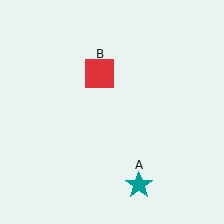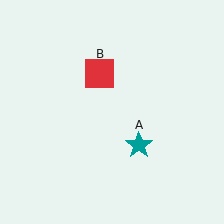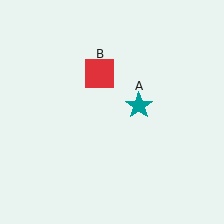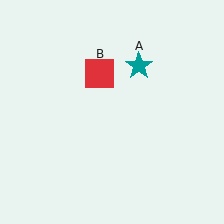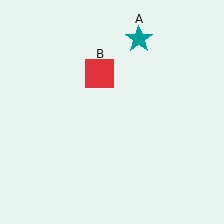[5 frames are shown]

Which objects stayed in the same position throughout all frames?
Red square (object B) remained stationary.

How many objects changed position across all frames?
1 object changed position: teal star (object A).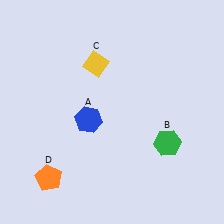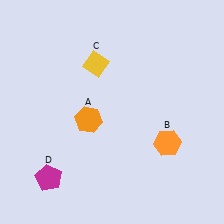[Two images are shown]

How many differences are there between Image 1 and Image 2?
There are 3 differences between the two images.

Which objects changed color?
A changed from blue to orange. B changed from green to orange. D changed from orange to magenta.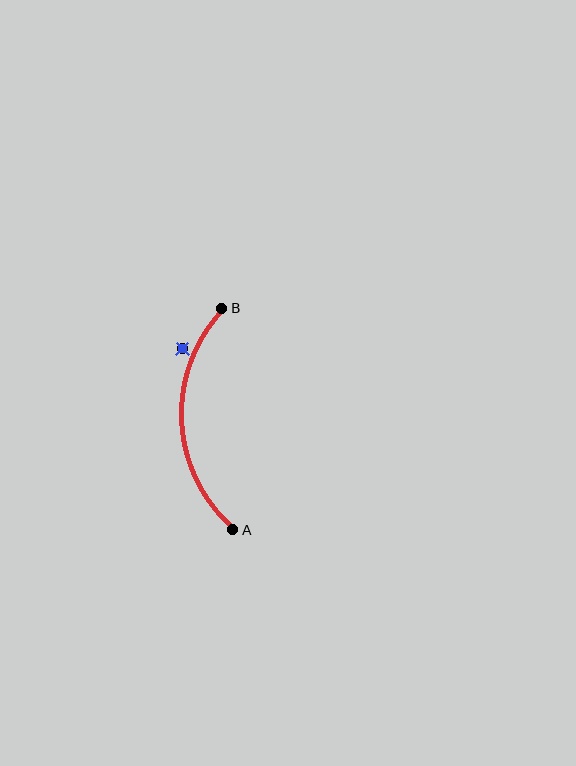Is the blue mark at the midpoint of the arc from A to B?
No — the blue mark does not lie on the arc at all. It sits slightly outside the curve.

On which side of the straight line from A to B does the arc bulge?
The arc bulges to the left of the straight line connecting A and B.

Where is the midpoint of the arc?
The arc midpoint is the point on the curve farthest from the straight line joining A and B. It sits to the left of that line.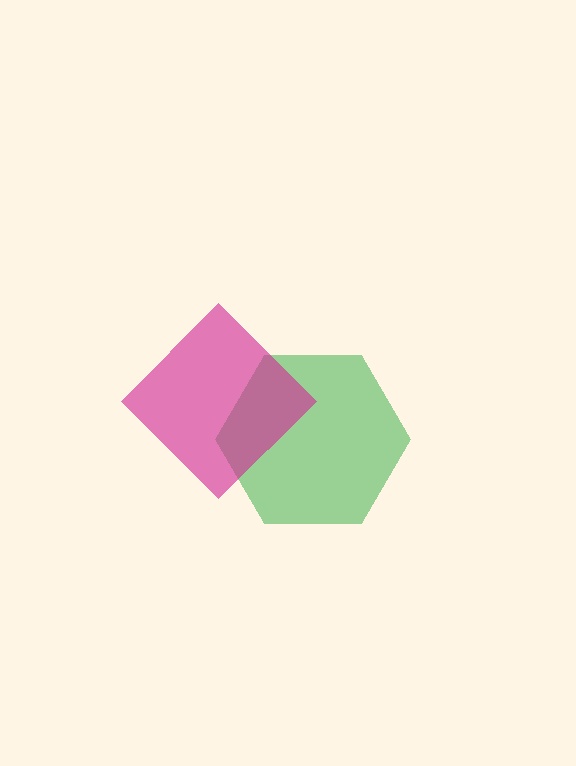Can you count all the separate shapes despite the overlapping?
Yes, there are 2 separate shapes.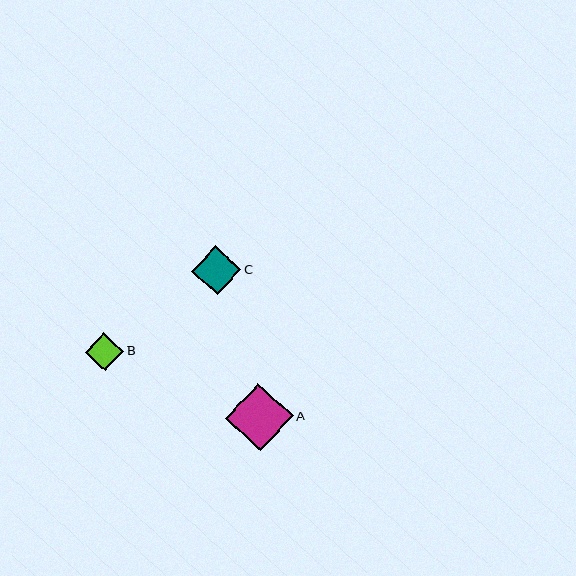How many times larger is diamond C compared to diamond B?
Diamond C is approximately 1.3 times the size of diamond B.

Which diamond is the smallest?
Diamond B is the smallest with a size of approximately 38 pixels.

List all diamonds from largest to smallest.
From largest to smallest: A, C, B.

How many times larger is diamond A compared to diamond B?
Diamond A is approximately 1.8 times the size of diamond B.